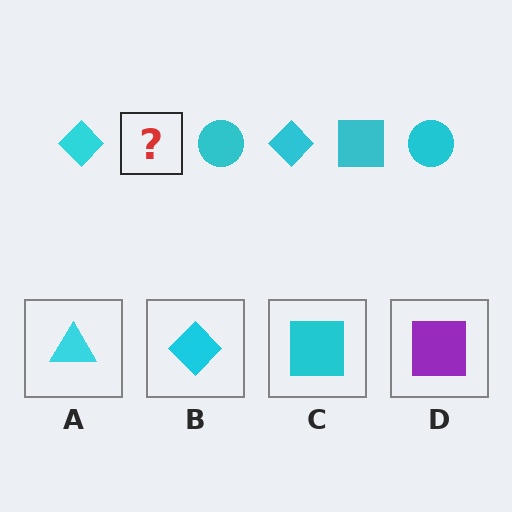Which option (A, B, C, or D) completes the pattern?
C.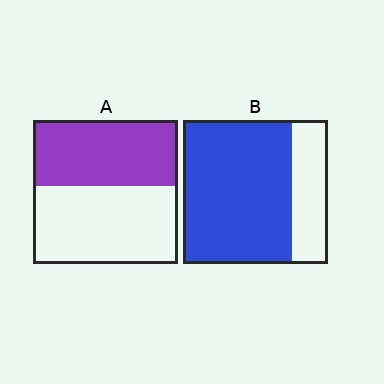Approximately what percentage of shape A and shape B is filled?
A is approximately 45% and B is approximately 75%.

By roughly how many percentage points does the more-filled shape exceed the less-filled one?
By roughly 30 percentage points (B over A).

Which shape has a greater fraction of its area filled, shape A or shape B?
Shape B.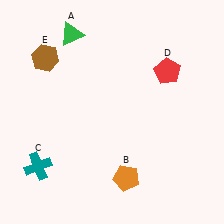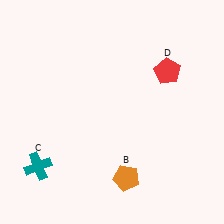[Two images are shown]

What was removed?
The green triangle (A), the brown hexagon (E) were removed in Image 2.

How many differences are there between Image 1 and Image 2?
There are 2 differences between the two images.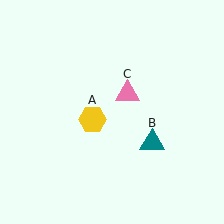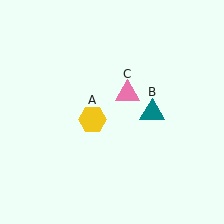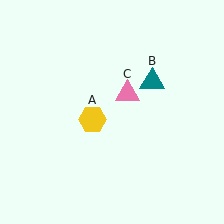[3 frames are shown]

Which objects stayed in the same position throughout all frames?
Yellow hexagon (object A) and pink triangle (object C) remained stationary.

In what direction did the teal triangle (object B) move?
The teal triangle (object B) moved up.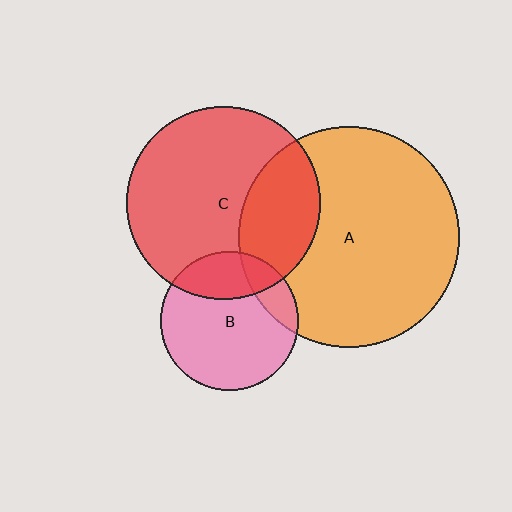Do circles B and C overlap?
Yes.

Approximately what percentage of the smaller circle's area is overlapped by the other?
Approximately 25%.